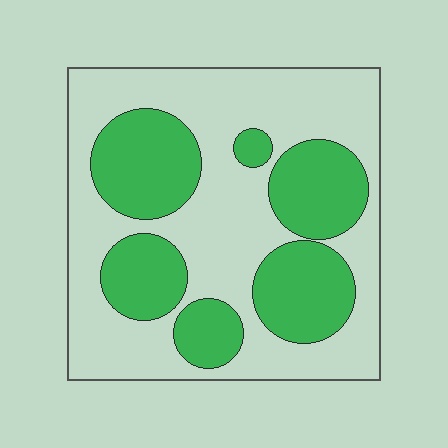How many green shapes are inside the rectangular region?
6.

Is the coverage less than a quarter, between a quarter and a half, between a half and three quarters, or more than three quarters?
Between a quarter and a half.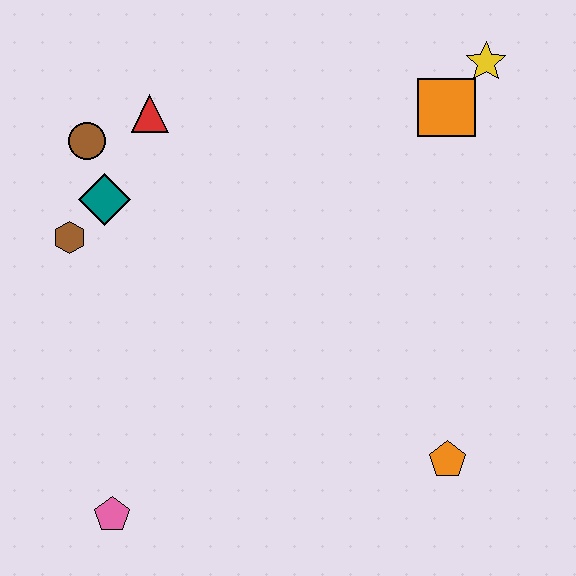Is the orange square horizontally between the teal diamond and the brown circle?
No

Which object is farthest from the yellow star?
The pink pentagon is farthest from the yellow star.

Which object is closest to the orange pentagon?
The pink pentagon is closest to the orange pentagon.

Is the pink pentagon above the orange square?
No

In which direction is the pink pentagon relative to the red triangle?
The pink pentagon is below the red triangle.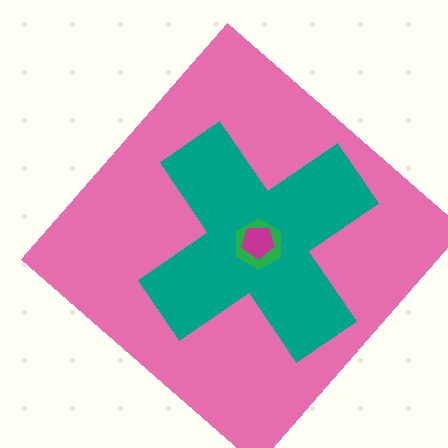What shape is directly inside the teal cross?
The green hexagon.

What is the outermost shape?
The pink diamond.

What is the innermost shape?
The magenta pentagon.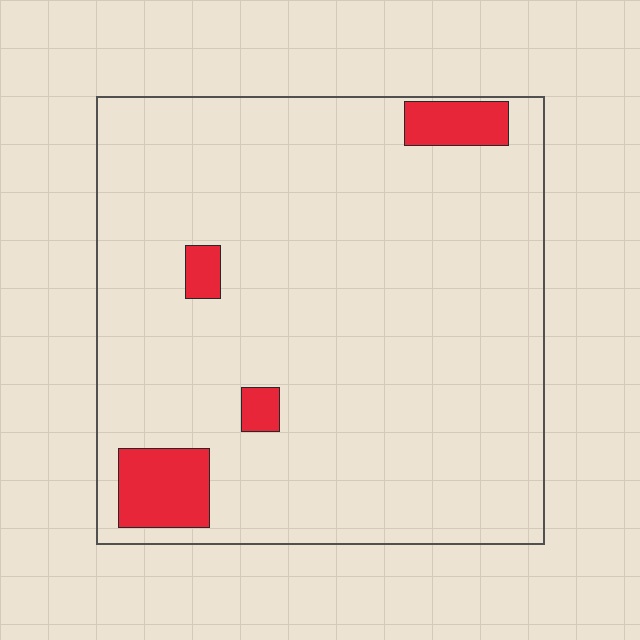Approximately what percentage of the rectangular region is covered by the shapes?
Approximately 10%.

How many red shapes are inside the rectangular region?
4.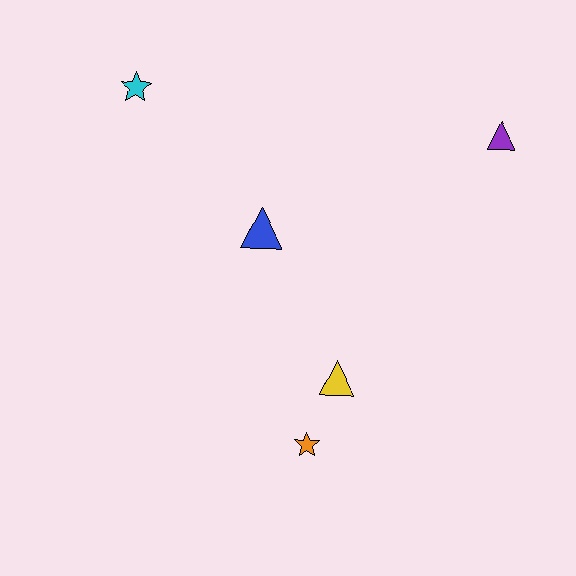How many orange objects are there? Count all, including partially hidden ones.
There is 1 orange object.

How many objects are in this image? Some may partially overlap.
There are 5 objects.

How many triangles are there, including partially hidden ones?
There are 3 triangles.